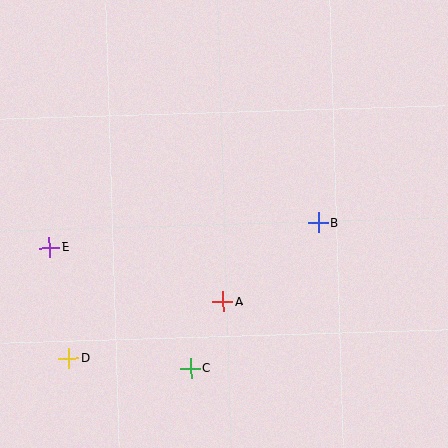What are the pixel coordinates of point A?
Point A is at (223, 302).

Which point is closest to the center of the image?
Point A at (223, 302) is closest to the center.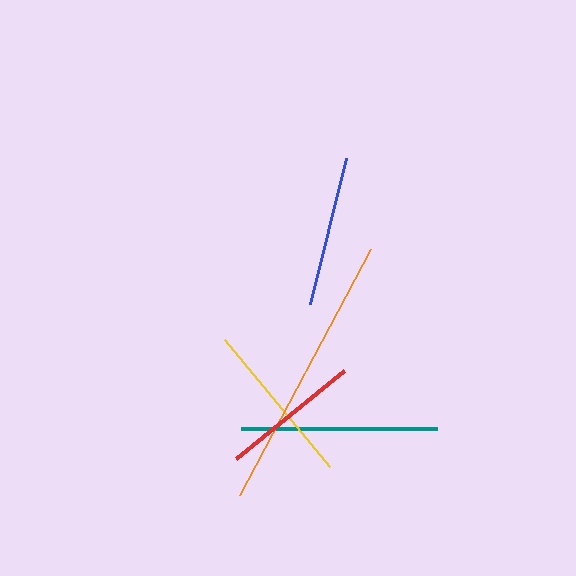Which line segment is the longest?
The orange line is the longest at approximately 279 pixels.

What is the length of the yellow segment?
The yellow segment is approximately 165 pixels long.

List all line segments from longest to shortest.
From longest to shortest: orange, teal, yellow, blue, red.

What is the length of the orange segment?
The orange segment is approximately 279 pixels long.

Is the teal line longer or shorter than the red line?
The teal line is longer than the red line.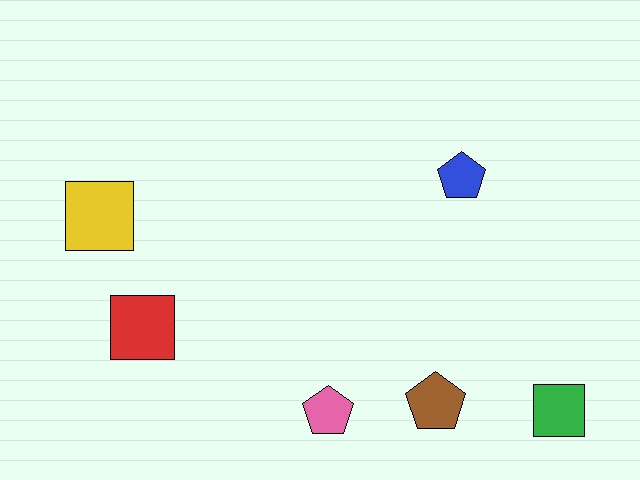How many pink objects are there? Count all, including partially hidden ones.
There is 1 pink object.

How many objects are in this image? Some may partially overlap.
There are 6 objects.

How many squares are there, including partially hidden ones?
There are 3 squares.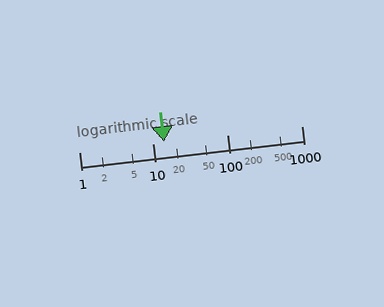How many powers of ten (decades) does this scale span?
The scale spans 3 decades, from 1 to 1000.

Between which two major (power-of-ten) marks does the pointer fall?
The pointer is between 10 and 100.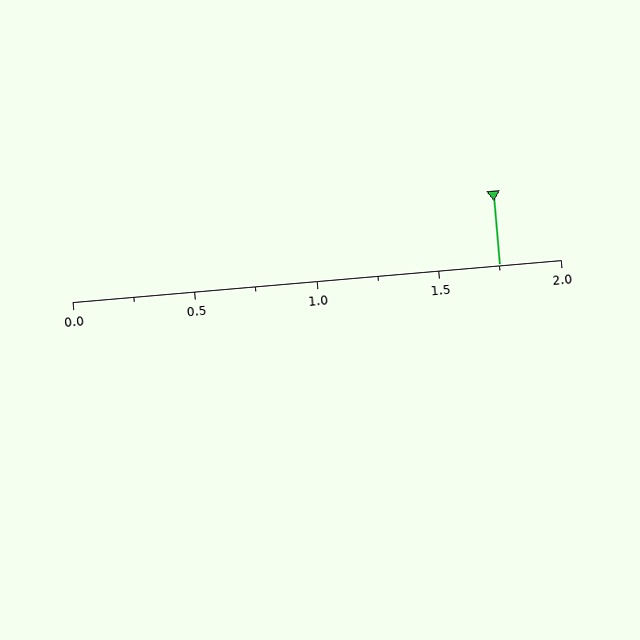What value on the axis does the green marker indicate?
The marker indicates approximately 1.75.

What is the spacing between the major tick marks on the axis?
The major ticks are spaced 0.5 apart.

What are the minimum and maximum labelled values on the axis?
The axis runs from 0.0 to 2.0.